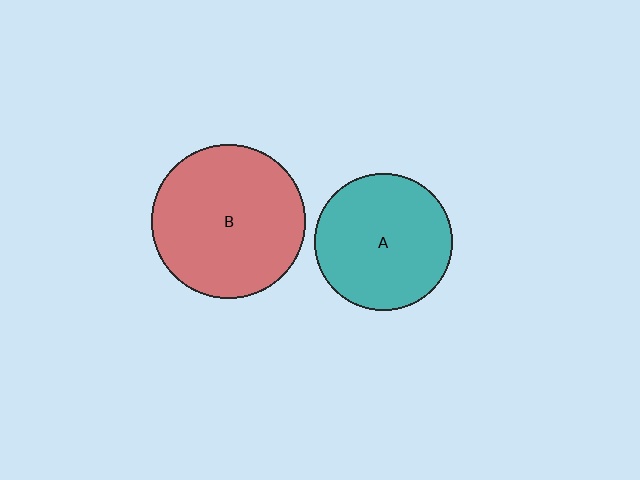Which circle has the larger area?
Circle B (red).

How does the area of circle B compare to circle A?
Approximately 1.3 times.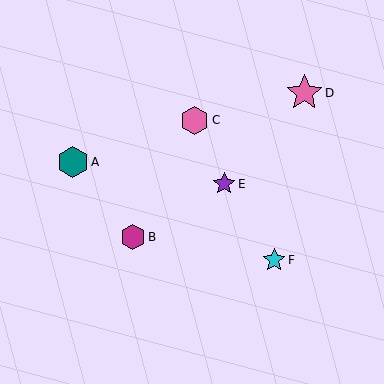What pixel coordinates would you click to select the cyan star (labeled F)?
Click at (274, 260) to select the cyan star F.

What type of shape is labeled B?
Shape B is a magenta hexagon.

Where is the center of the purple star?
The center of the purple star is at (224, 184).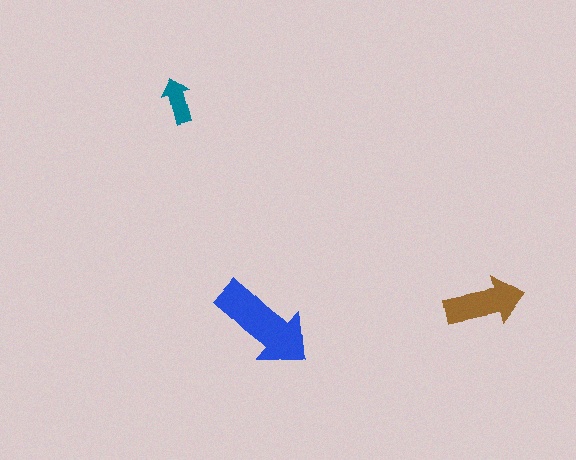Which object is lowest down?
The blue arrow is bottommost.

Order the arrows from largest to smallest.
the blue one, the brown one, the teal one.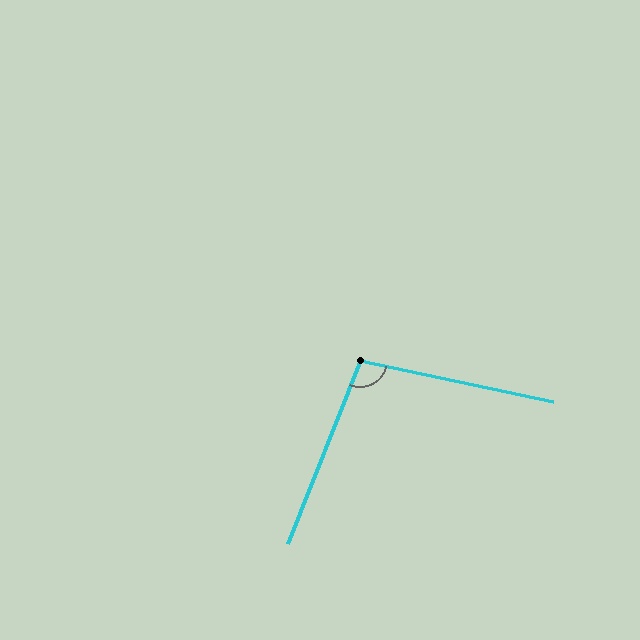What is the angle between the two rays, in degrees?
Approximately 99 degrees.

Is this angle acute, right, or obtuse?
It is obtuse.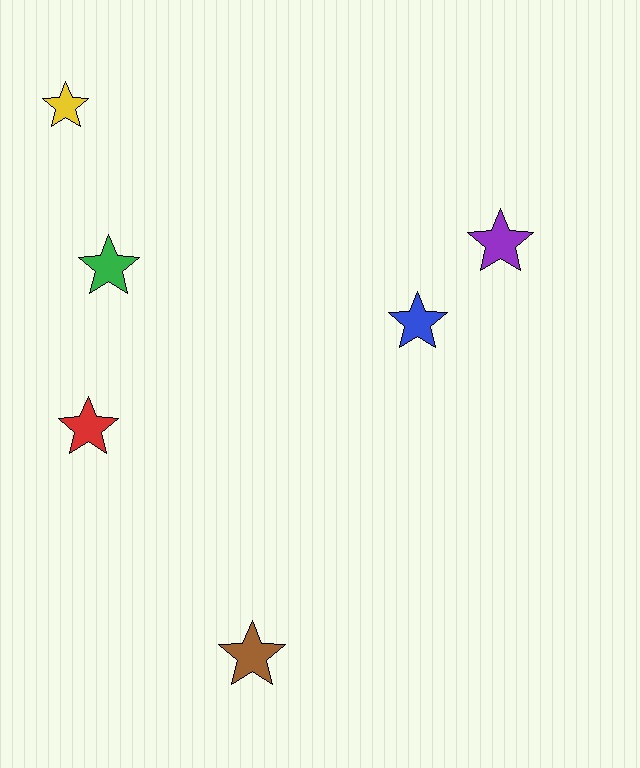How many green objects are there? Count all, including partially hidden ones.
There is 1 green object.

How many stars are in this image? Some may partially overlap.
There are 6 stars.